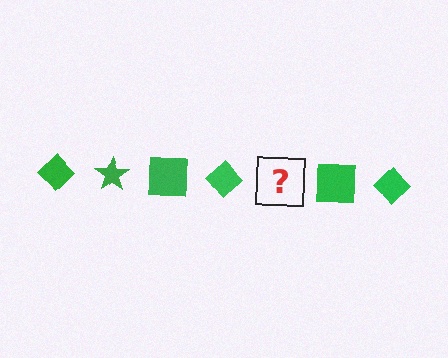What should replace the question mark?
The question mark should be replaced with a green star.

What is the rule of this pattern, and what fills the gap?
The rule is that the pattern cycles through diamond, star, square shapes in green. The gap should be filled with a green star.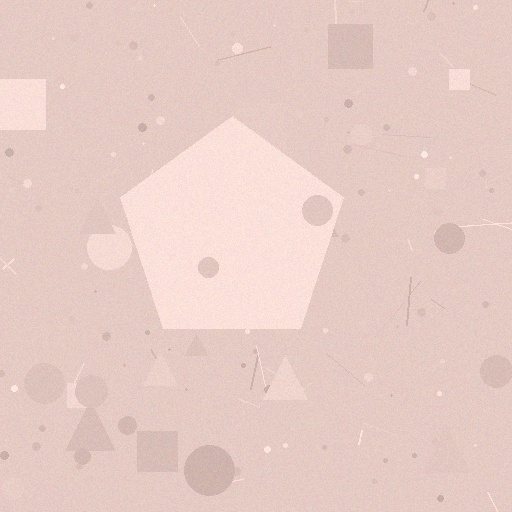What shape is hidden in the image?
A pentagon is hidden in the image.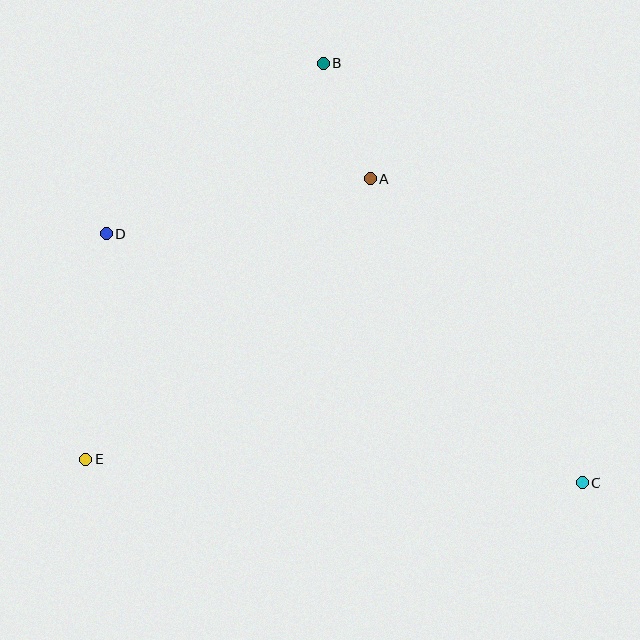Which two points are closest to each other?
Points A and B are closest to each other.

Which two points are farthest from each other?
Points C and D are farthest from each other.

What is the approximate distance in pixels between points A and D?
The distance between A and D is approximately 270 pixels.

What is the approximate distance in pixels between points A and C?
The distance between A and C is approximately 371 pixels.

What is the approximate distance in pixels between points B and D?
The distance between B and D is approximately 276 pixels.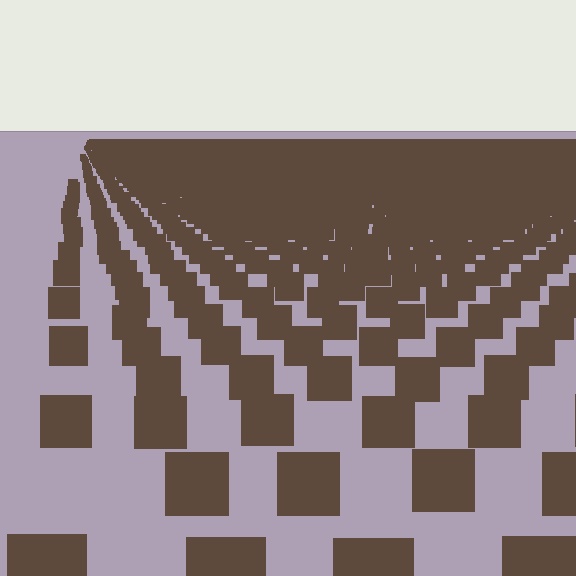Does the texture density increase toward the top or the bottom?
Density increases toward the top.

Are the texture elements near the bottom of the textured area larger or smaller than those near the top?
Larger. Near the bottom, elements are closer to the viewer and appear at a bigger on-screen size.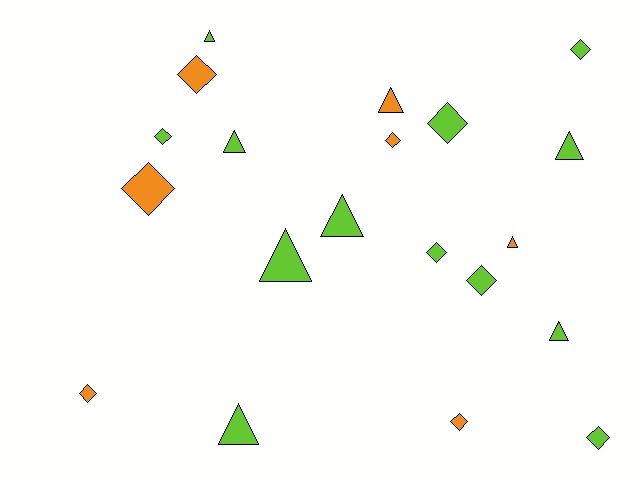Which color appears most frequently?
Lime, with 13 objects.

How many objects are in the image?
There are 20 objects.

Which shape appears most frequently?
Diamond, with 11 objects.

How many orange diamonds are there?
There are 5 orange diamonds.